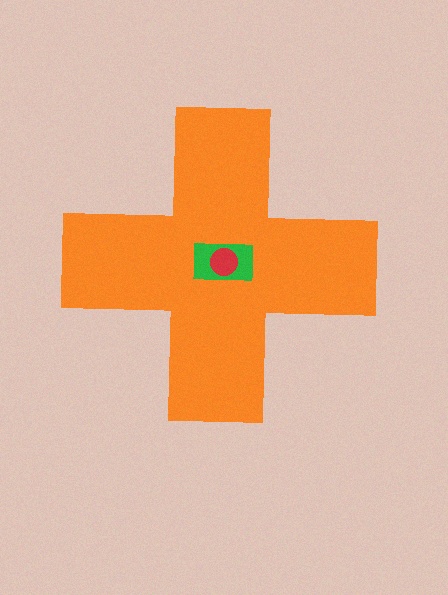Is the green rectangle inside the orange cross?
Yes.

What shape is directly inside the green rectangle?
The red circle.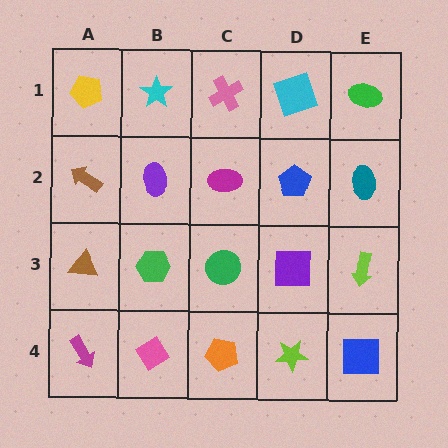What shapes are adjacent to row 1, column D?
A blue pentagon (row 2, column D), a pink cross (row 1, column C), a green ellipse (row 1, column E).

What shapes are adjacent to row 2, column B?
A cyan star (row 1, column B), a green hexagon (row 3, column B), a brown arrow (row 2, column A), a magenta ellipse (row 2, column C).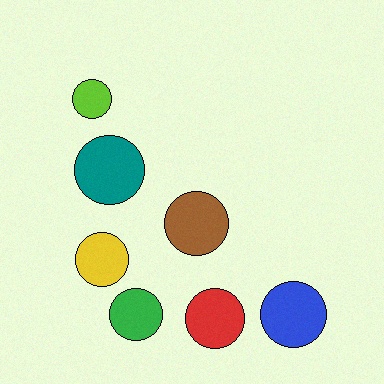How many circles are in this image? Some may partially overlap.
There are 7 circles.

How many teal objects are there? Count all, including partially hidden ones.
There is 1 teal object.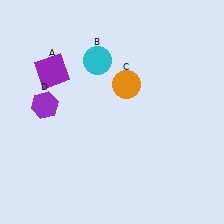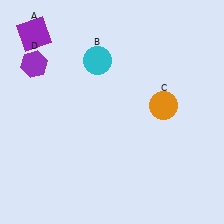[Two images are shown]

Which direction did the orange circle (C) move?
The orange circle (C) moved right.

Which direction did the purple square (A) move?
The purple square (A) moved up.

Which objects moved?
The objects that moved are: the purple square (A), the orange circle (C), the purple hexagon (D).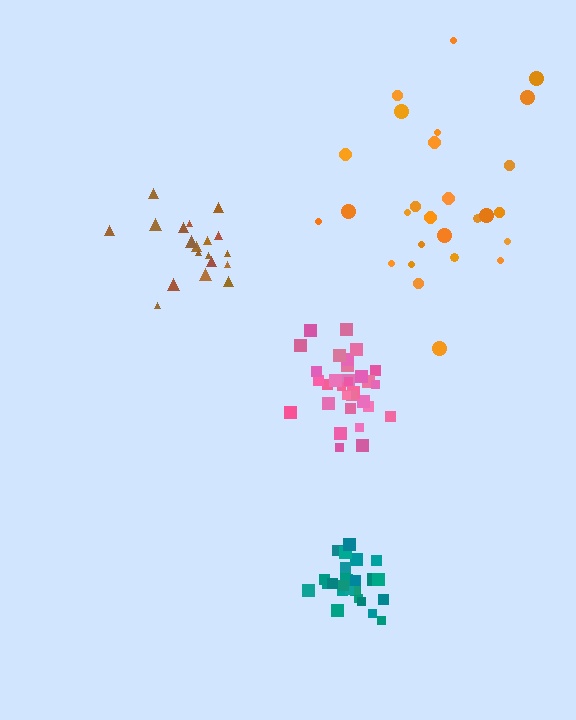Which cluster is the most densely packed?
Pink.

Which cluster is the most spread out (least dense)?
Orange.